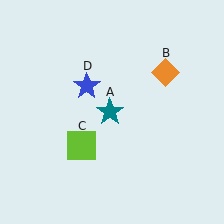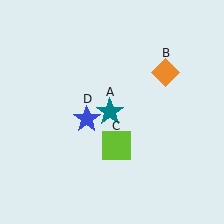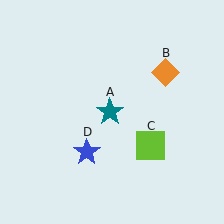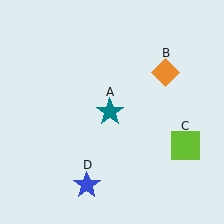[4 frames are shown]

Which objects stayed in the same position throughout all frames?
Teal star (object A) and orange diamond (object B) remained stationary.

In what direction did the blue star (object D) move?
The blue star (object D) moved down.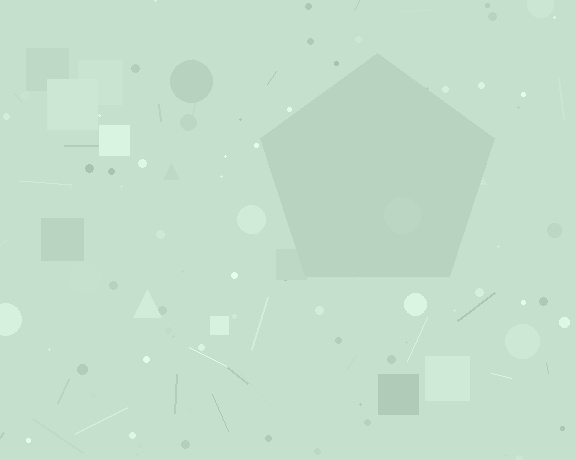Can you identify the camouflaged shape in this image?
The camouflaged shape is a pentagon.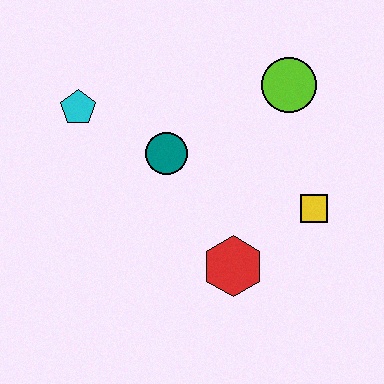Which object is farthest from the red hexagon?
The cyan pentagon is farthest from the red hexagon.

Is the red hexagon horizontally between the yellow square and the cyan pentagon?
Yes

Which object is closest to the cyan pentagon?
The teal circle is closest to the cyan pentagon.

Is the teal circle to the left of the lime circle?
Yes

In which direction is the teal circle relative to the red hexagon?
The teal circle is above the red hexagon.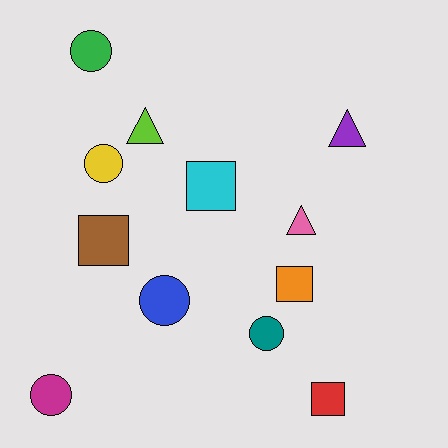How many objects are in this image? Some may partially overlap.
There are 12 objects.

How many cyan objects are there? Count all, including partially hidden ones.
There is 1 cyan object.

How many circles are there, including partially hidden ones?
There are 5 circles.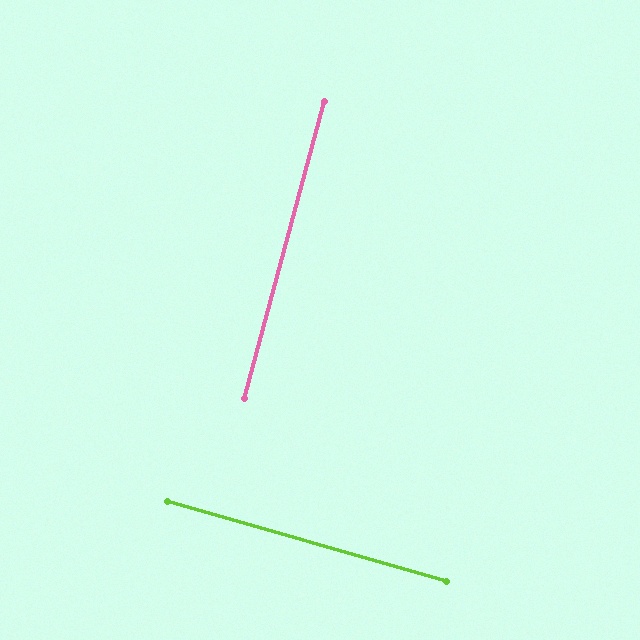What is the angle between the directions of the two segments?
Approximately 89 degrees.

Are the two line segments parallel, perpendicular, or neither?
Perpendicular — they meet at approximately 89°.